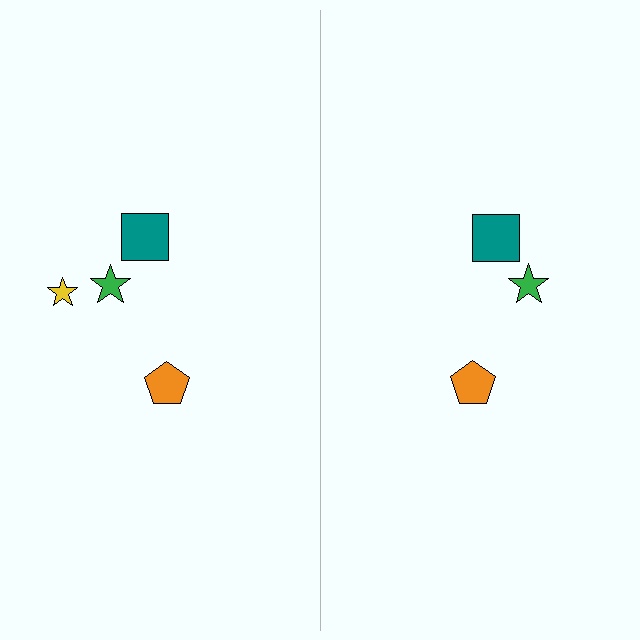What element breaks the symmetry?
A yellow star is missing from the right side.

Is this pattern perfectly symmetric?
No, the pattern is not perfectly symmetric. A yellow star is missing from the right side.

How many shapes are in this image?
There are 7 shapes in this image.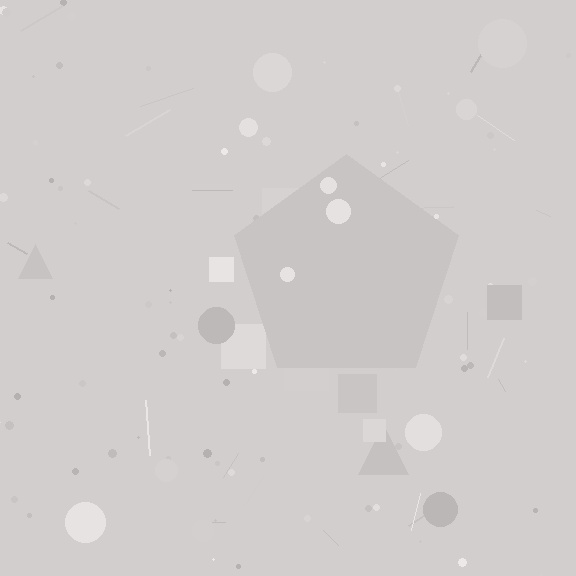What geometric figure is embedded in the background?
A pentagon is embedded in the background.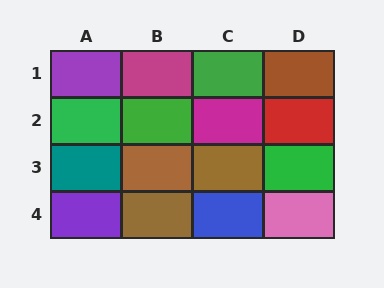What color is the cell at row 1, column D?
Brown.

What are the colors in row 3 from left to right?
Teal, brown, brown, green.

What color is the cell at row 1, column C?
Green.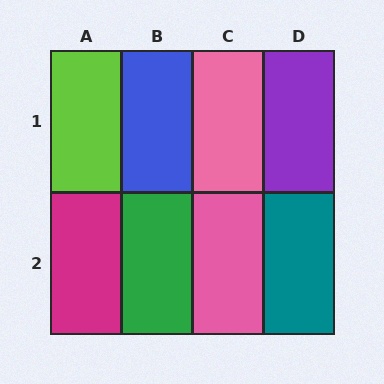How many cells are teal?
1 cell is teal.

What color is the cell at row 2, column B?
Green.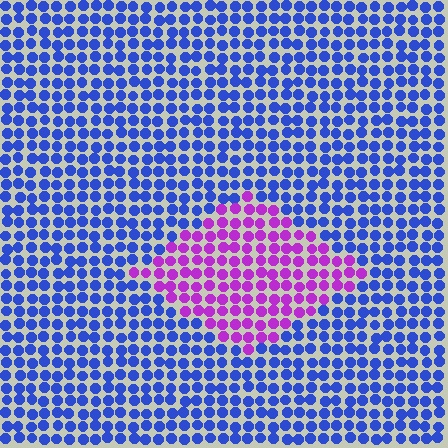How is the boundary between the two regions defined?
The boundary is defined purely by a slight shift in hue (about 63 degrees). Spacing, size, and orientation are identical on both sides.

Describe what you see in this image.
The image is filled with small blue elements in a uniform arrangement. A diamond-shaped region is visible where the elements are tinted to a slightly different hue, forming a subtle color boundary.